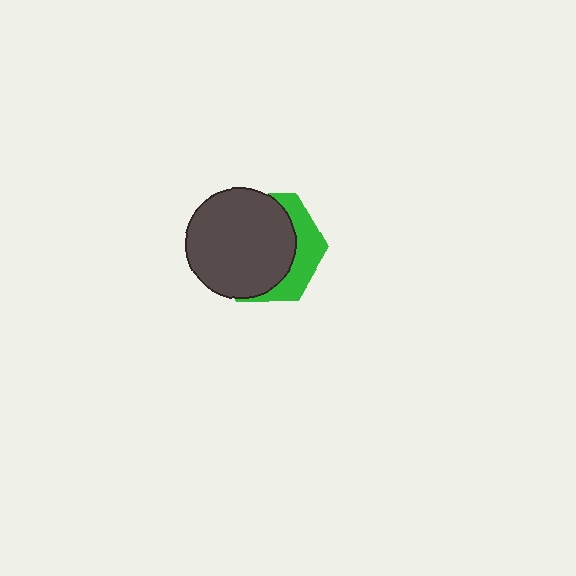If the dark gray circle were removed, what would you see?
You would see the complete green hexagon.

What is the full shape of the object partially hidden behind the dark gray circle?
The partially hidden object is a green hexagon.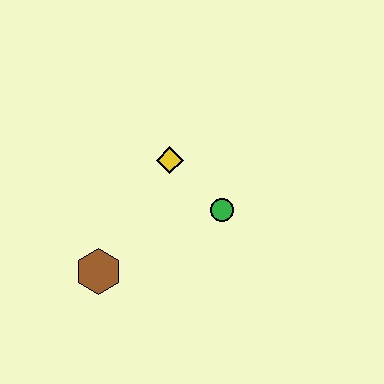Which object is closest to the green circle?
The yellow diamond is closest to the green circle.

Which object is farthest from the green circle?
The brown hexagon is farthest from the green circle.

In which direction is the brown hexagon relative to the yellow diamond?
The brown hexagon is below the yellow diamond.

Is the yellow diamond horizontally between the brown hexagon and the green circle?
Yes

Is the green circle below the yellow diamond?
Yes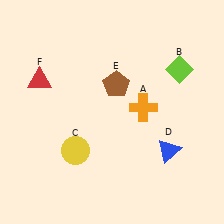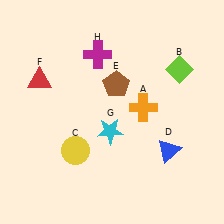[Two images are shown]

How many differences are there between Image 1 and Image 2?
There are 2 differences between the two images.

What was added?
A cyan star (G), a magenta cross (H) were added in Image 2.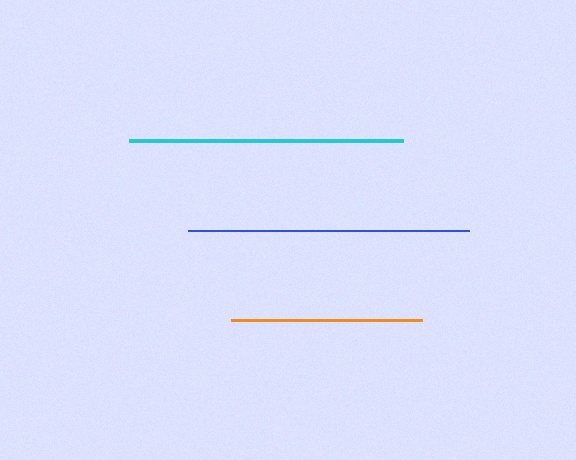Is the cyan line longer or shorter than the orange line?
The cyan line is longer than the orange line.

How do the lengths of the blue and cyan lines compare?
The blue and cyan lines are approximately the same length.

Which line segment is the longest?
The blue line is the longest at approximately 281 pixels.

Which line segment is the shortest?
The orange line is the shortest at approximately 191 pixels.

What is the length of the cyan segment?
The cyan segment is approximately 274 pixels long.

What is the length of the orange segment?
The orange segment is approximately 191 pixels long.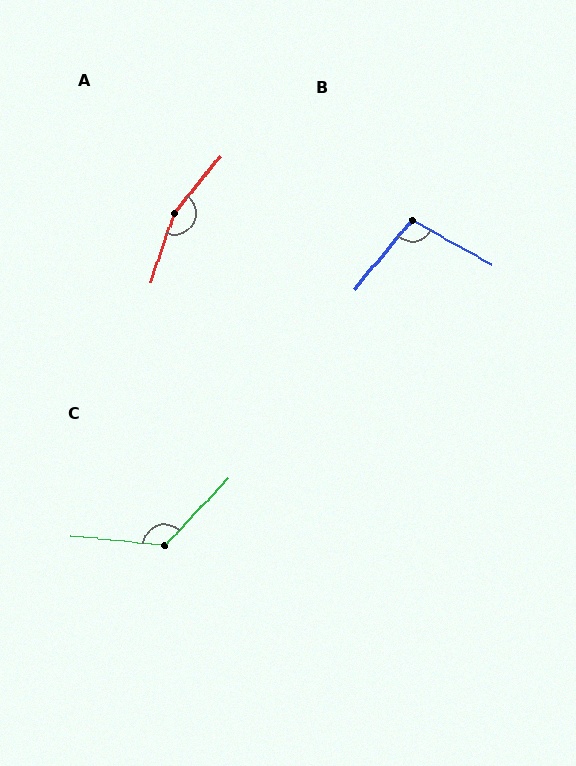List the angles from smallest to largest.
B (100°), C (127°), A (159°).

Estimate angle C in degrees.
Approximately 127 degrees.